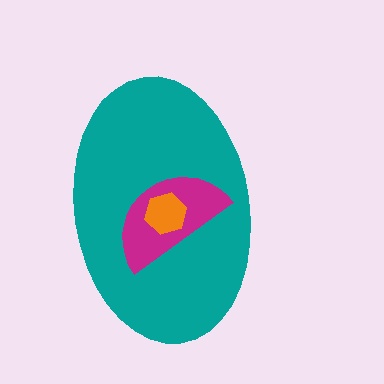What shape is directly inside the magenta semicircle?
The orange hexagon.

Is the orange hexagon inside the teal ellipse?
Yes.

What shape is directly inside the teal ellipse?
The magenta semicircle.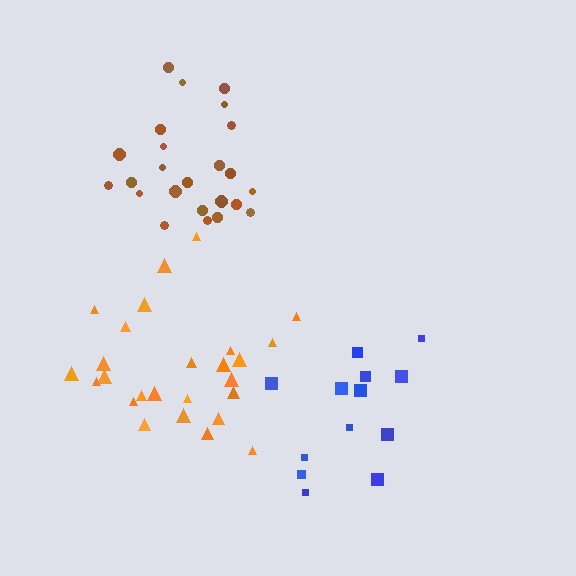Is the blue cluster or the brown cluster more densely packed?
Brown.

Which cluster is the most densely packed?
Brown.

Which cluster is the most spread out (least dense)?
Blue.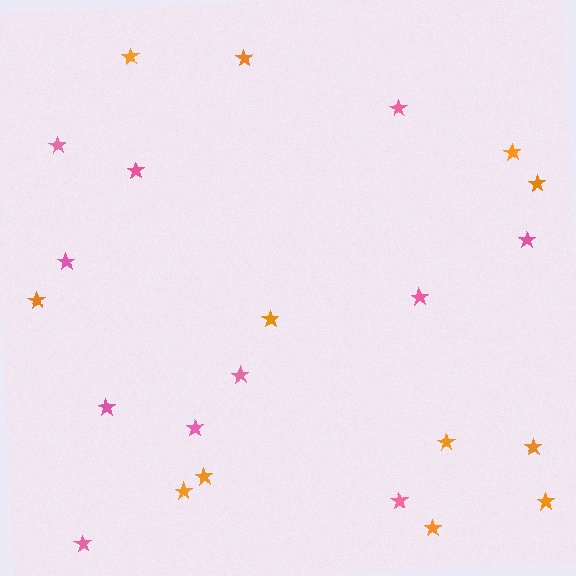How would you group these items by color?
There are 2 groups: one group of pink stars (11) and one group of orange stars (12).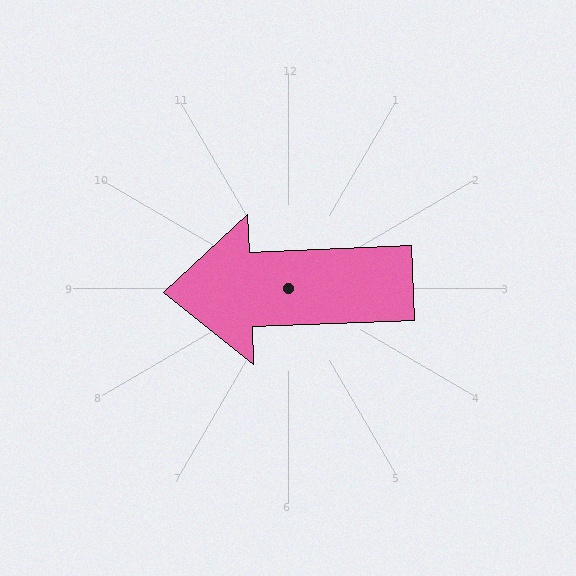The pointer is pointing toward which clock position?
Roughly 9 o'clock.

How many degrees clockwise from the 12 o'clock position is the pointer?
Approximately 268 degrees.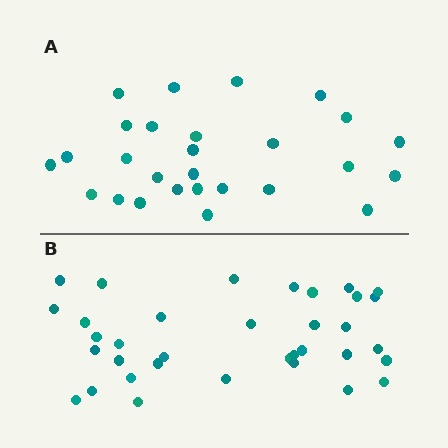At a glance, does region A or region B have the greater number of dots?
Region B (the bottom region) has more dots.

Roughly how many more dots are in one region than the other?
Region B has roughly 8 or so more dots than region A.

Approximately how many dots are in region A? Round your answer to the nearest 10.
About 30 dots. (The exact count is 27, which rounds to 30.)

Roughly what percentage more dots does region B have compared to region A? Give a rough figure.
About 30% more.